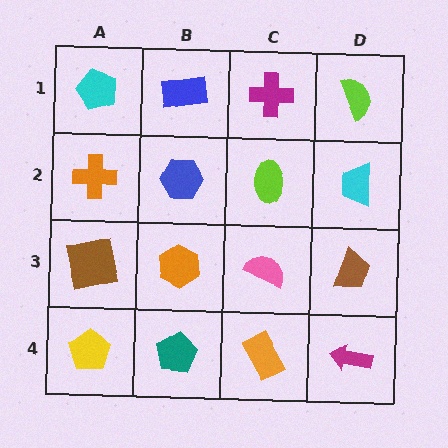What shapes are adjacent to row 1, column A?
An orange cross (row 2, column A), a blue rectangle (row 1, column B).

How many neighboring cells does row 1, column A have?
2.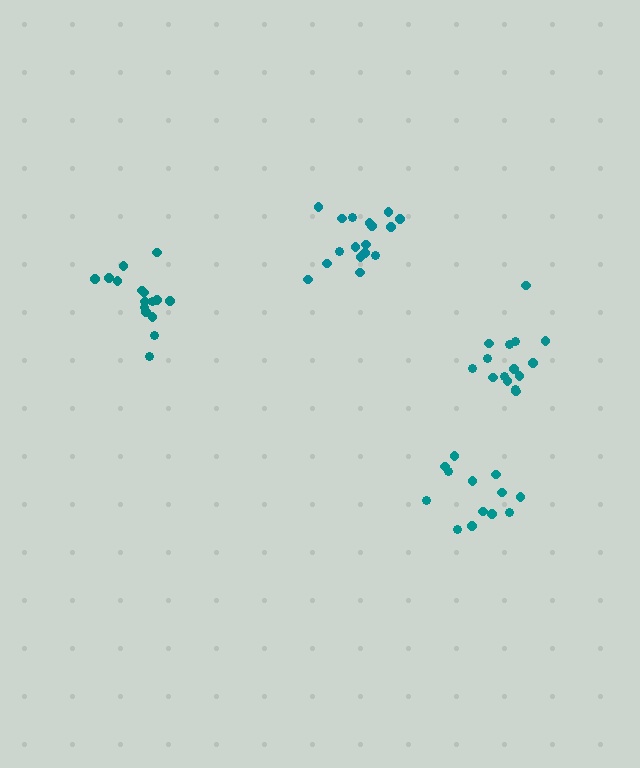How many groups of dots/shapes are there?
There are 4 groups.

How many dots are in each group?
Group 1: 17 dots, Group 2: 13 dots, Group 3: 16 dots, Group 4: 15 dots (61 total).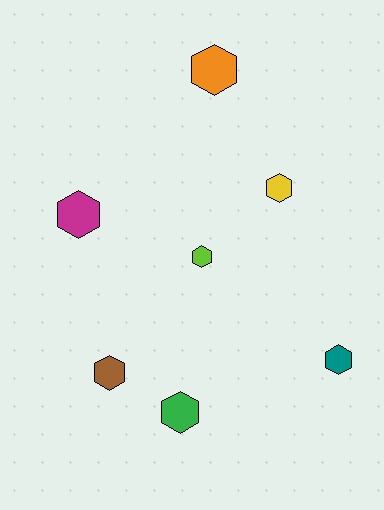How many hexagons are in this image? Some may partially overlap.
There are 7 hexagons.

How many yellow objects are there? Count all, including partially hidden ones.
There is 1 yellow object.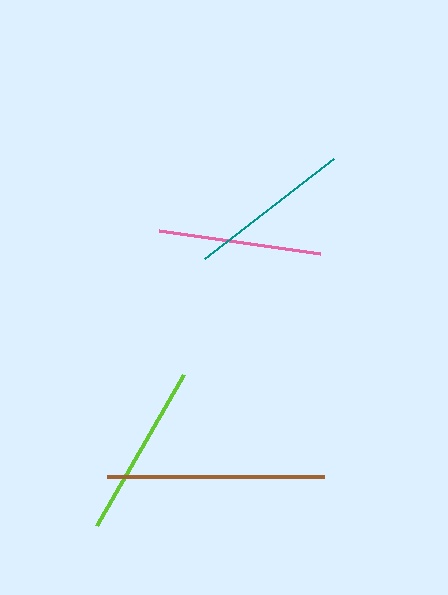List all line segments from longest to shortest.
From longest to shortest: brown, lime, teal, pink.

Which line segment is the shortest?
The pink line is the shortest at approximately 162 pixels.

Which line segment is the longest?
The brown line is the longest at approximately 217 pixels.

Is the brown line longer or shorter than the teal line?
The brown line is longer than the teal line.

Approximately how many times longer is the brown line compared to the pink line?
The brown line is approximately 1.3 times the length of the pink line.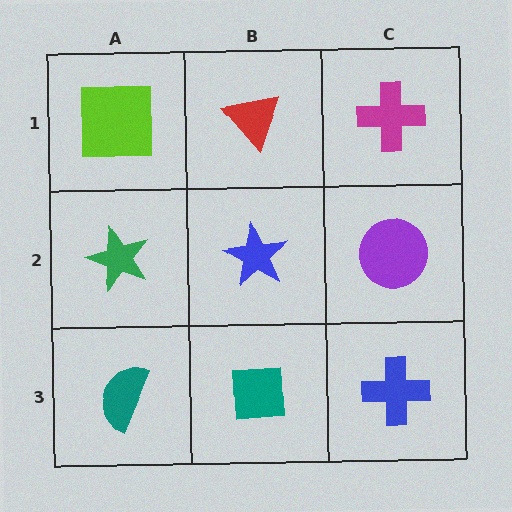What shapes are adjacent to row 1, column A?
A green star (row 2, column A), a red triangle (row 1, column B).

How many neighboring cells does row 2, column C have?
3.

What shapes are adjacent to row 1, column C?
A purple circle (row 2, column C), a red triangle (row 1, column B).